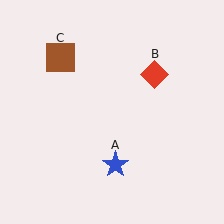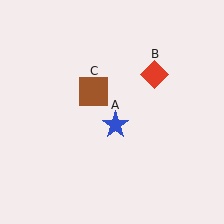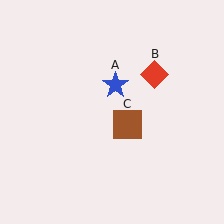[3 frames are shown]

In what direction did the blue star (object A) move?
The blue star (object A) moved up.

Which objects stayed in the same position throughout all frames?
Red diamond (object B) remained stationary.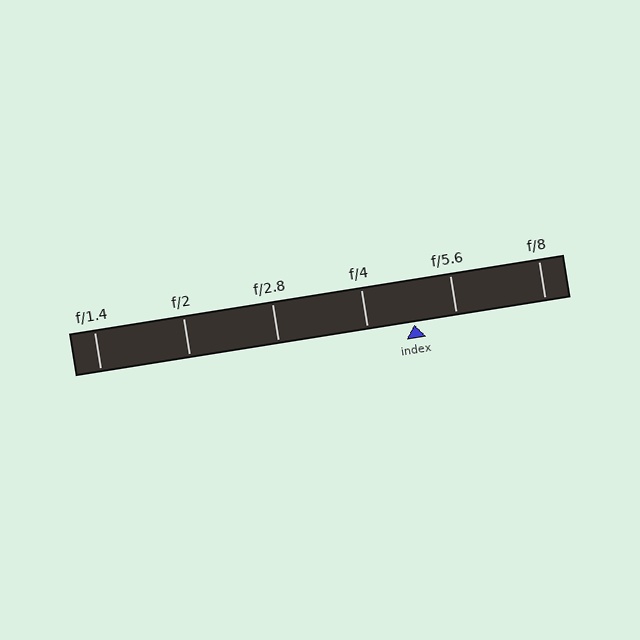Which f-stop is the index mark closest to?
The index mark is closest to f/5.6.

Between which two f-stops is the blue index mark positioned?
The index mark is between f/4 and f/5.6.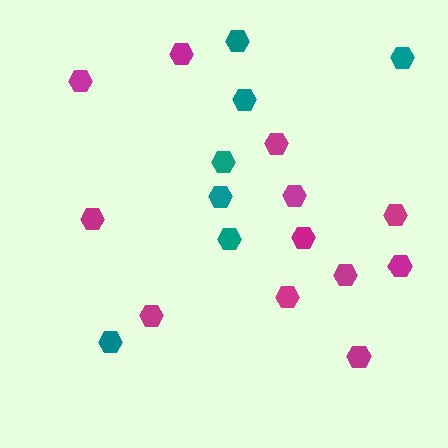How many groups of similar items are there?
There are 2 groups: one group of magenta hexagons (12) and one group of teal hexagons (7).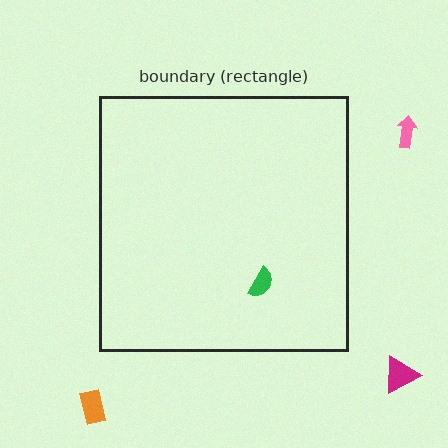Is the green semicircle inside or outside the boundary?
Inside.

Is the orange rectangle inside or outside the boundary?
Outside.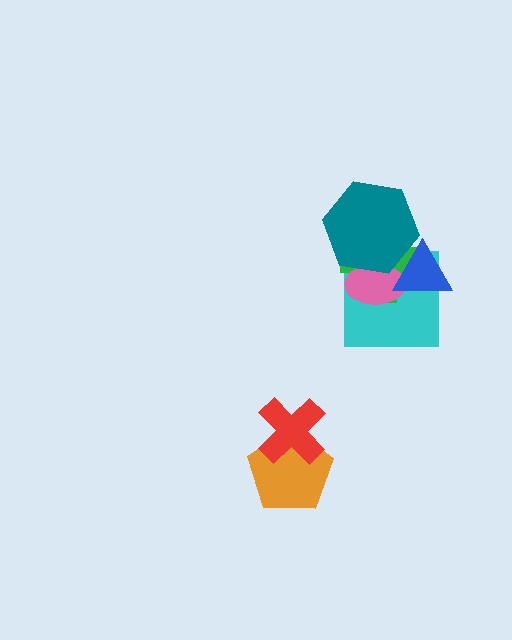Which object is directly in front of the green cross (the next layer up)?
The pink ellipse is directly in front of the green cross.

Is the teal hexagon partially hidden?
No, no other shape covers it.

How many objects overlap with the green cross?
4 objects overlap with the green cross.